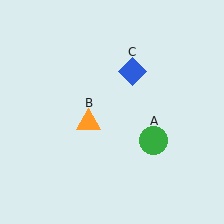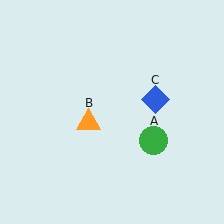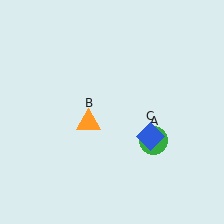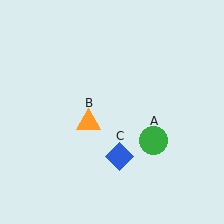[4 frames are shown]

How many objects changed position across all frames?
1 object changed position: blue diamond (object C).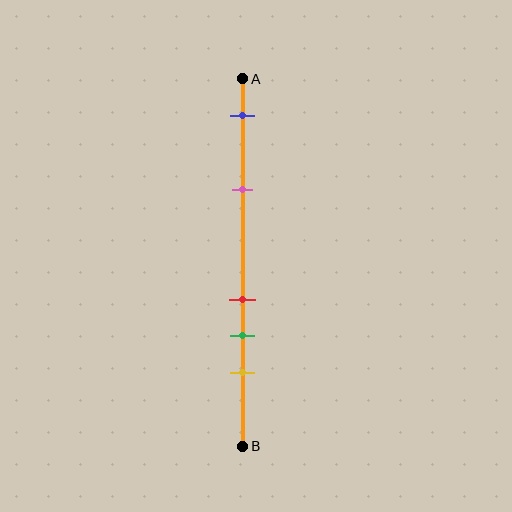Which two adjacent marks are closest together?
The red and green marks are the closest adjacent pair.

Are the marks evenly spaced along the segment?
No, the marks are not evenly spaced.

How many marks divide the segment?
There are 5 marks dividing the segment.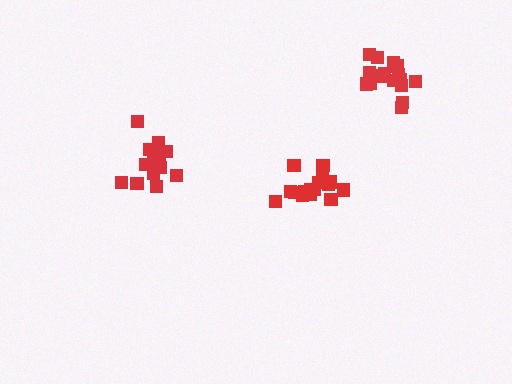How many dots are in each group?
Group 1: 17 dots, Group 2: 15 dots, Group 3: 17 dots (49 total).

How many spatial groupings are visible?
There are 3 spatial groupings.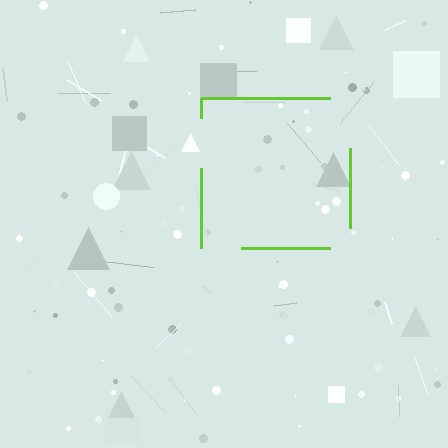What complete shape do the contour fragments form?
The contour fragments form a square.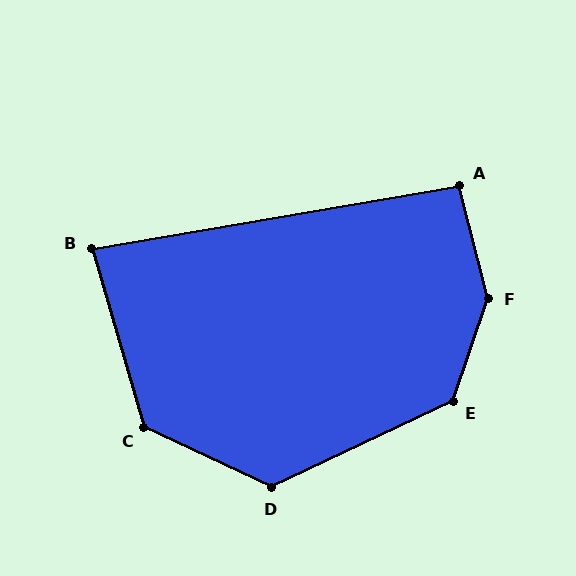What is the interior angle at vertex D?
Approximately 129 degrees (obtuse).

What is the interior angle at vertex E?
Approximately 134 degrees (obtuse).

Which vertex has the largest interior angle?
F, at approximately 147 degrees.